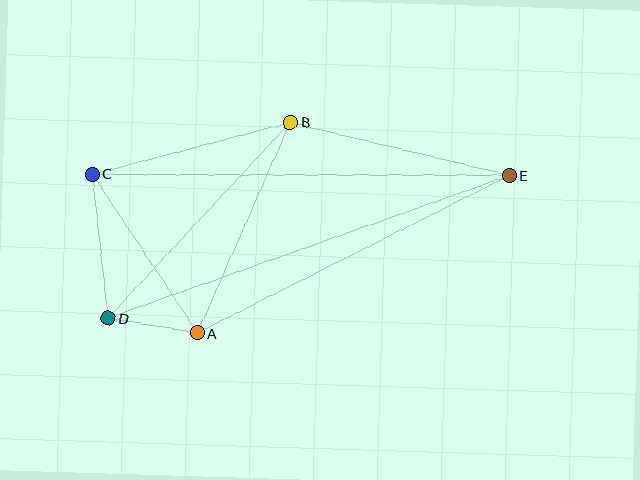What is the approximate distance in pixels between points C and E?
The distance between C and E is approximately 417 pixels.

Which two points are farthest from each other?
Points D and E are farthest from each other.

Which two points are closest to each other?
Points A and D are closest to each other.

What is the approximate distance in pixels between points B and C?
The distance between B and C is approximately 205 pixels.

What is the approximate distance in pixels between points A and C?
The distance between A and C is approximately 191 pixels.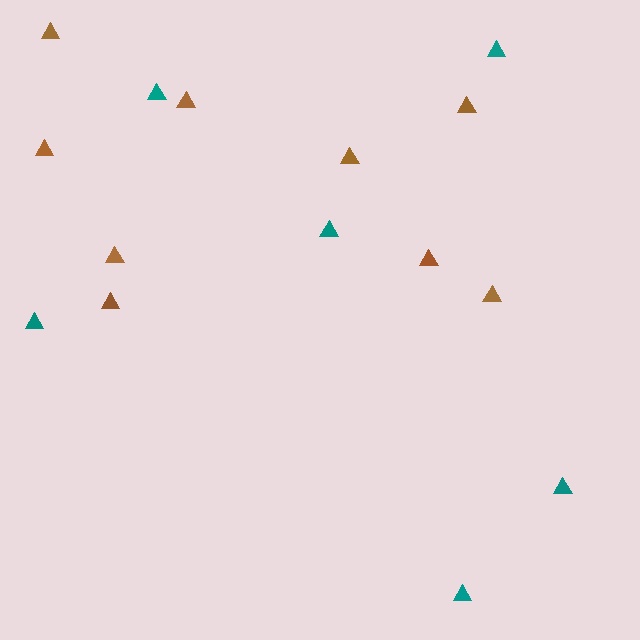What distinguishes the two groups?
There are 2 groups: one group of brown triangles (9) and one group of teal triangles (6).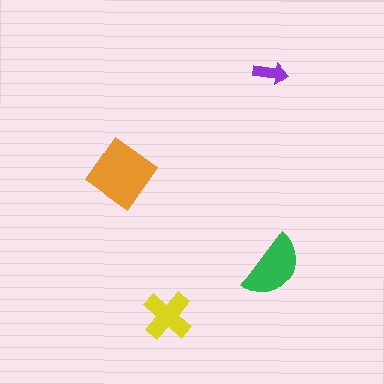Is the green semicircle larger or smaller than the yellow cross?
Larger.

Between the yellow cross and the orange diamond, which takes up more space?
The orange diamond.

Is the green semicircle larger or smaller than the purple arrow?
Larger.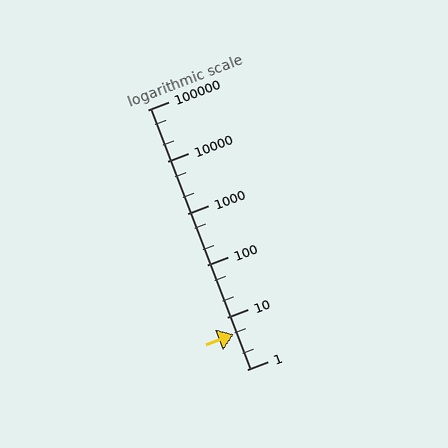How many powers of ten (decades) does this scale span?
The scale spans 5 decades, from 1 to 100000.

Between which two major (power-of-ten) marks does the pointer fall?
The pointer is between 1 and 10.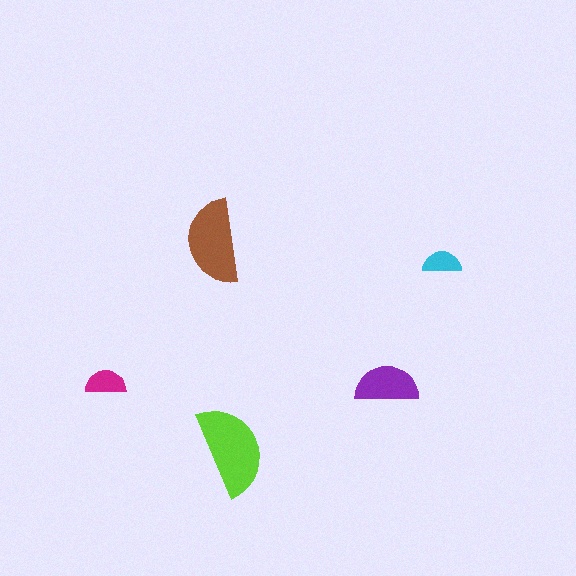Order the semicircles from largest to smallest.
the lime one, the brown one, the purple one, the magenta one, the cyan one.